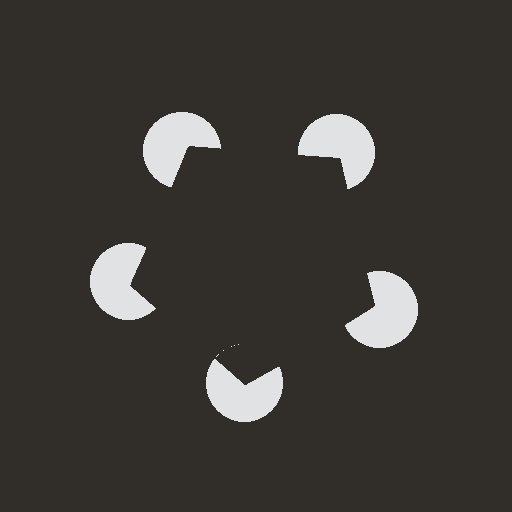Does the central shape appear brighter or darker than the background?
It typically appears slightly darker than the background, even though no actual brightness change is drawn.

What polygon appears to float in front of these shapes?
An illusory pentagon — its edges are inferred from the aligned wedge cuts in the pac-man discs, not physically drawn.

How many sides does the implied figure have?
5 sides.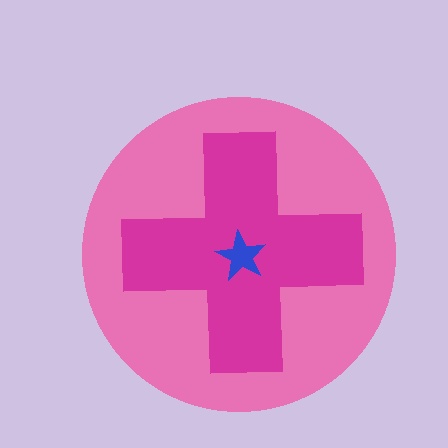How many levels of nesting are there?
3.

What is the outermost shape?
The pink circle.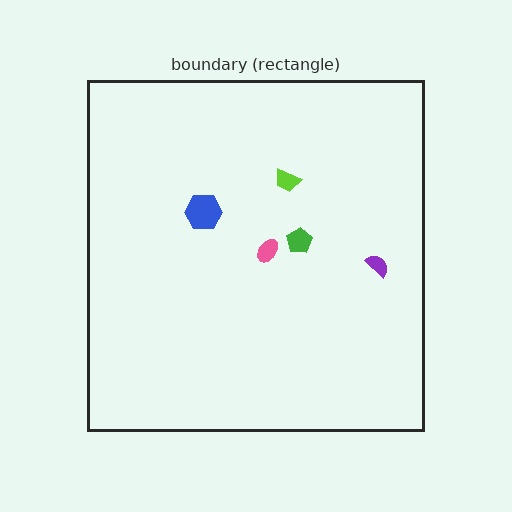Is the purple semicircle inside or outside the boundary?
Inside.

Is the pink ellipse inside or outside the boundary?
Inside.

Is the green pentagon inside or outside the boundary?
Inside.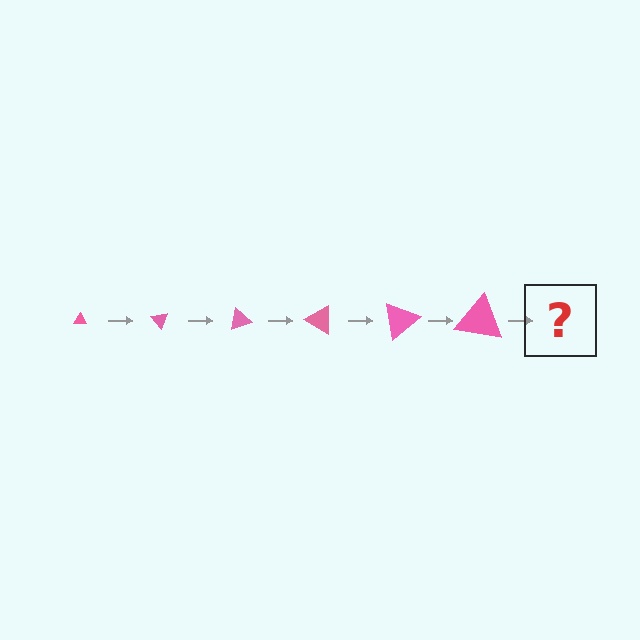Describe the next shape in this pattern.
It should be a triangle, larger than the previous one and rotated 300 degrees from the start.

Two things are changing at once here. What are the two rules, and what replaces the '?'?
The two rules are that the triangle grows larger each step and it rotates 50 degrees each step. The '?' should be a triangle, larger than the previous one and rotated 300 degrees from the start.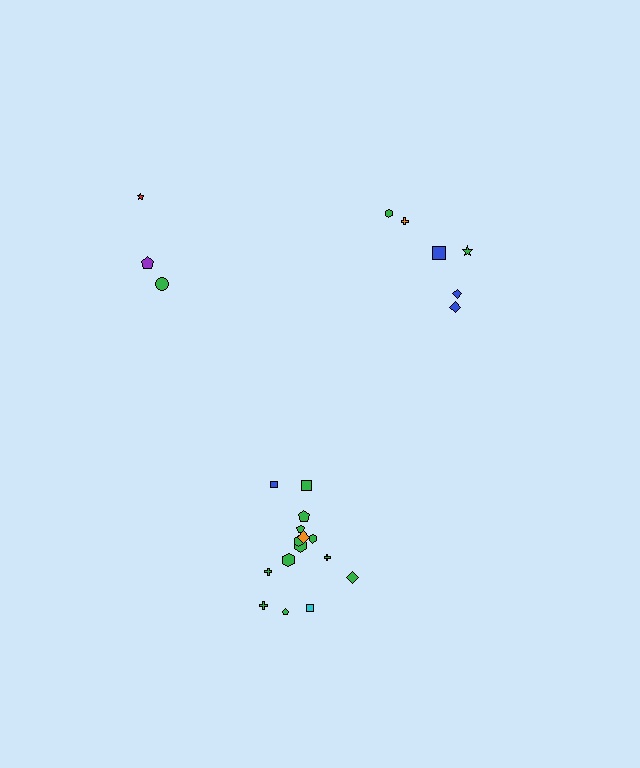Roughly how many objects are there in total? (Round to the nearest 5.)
Roughly 25 objects in total.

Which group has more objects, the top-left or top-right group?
The top-right group.